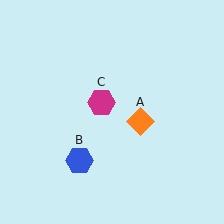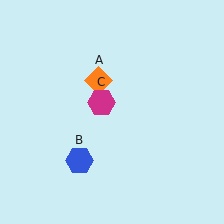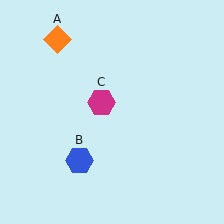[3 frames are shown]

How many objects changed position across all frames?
1 object changed position: orange diamond (object A).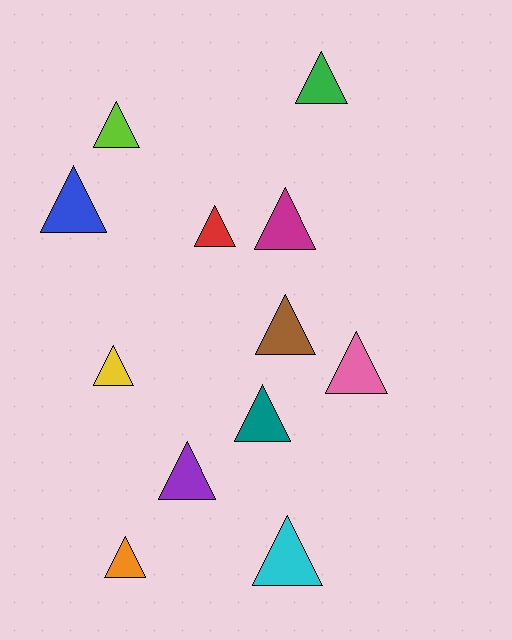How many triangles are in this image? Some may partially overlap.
There are 12 triangles.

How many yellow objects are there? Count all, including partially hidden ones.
There is 1 yellow object.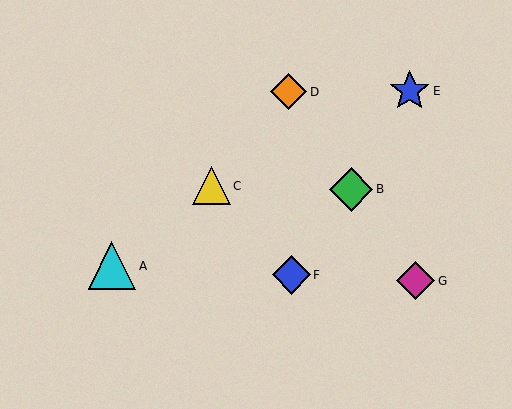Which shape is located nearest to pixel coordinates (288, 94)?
The orange diamond (labeled D) at (289, 92) is nearest to that location.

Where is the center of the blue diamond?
The center of the blue diamond is at (291, 275).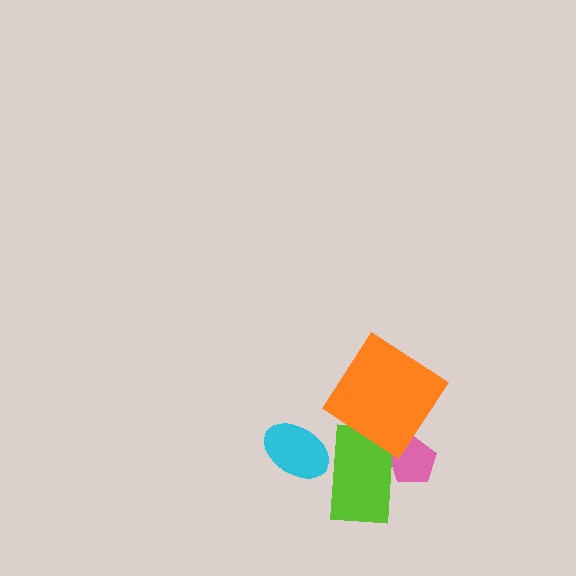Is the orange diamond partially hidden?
No, no other shape covers it.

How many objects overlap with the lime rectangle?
3 objects overlap with the lime rectangle.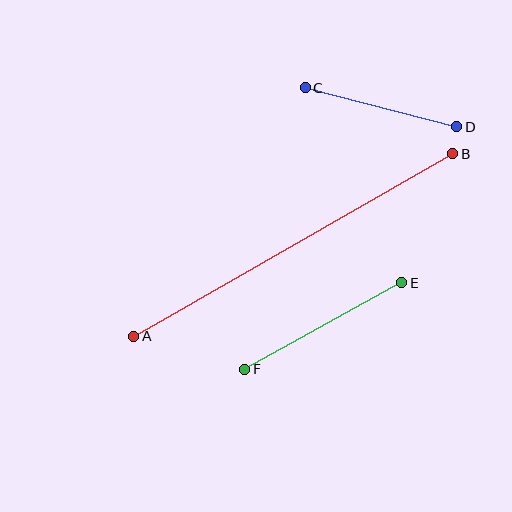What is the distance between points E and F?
The distance is approximately 179 pixels.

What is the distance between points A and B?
The distance is approximately 367 pixels.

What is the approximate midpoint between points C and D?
The midpoint is at approximately (381, 107) pixels.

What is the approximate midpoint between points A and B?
The midpoint is at approximately (293, 245) pixels.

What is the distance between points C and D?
The distance is approximately 156 pixels.